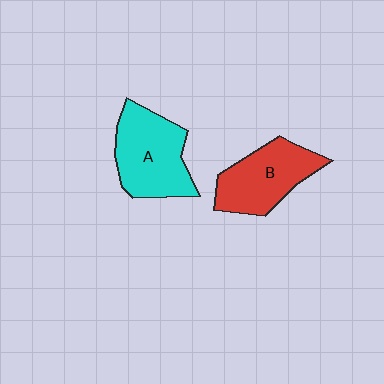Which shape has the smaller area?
Shape B (red).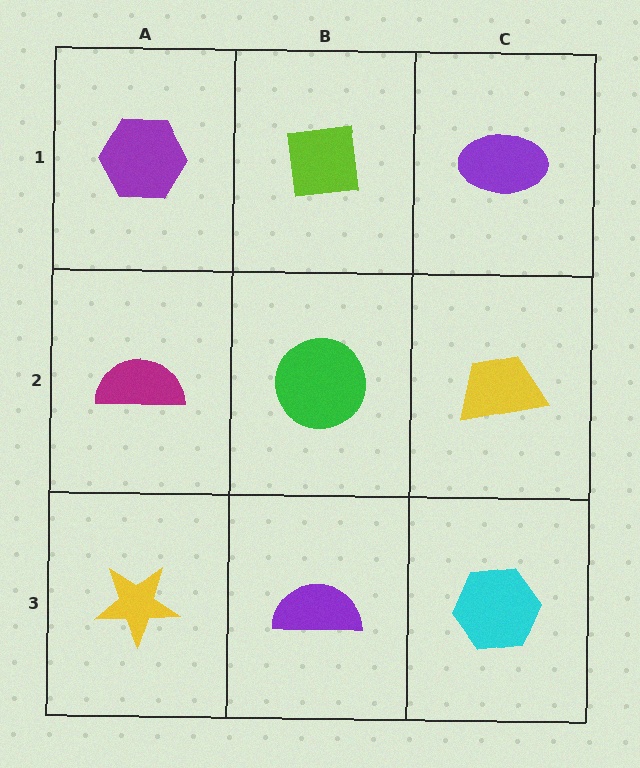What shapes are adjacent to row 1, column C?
A yellow trapezoid (row 2, column C), a lime square (row 1, column B).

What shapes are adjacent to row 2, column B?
A lime square (row 1, column B), a purple semicircle (row 3, column B), a magenta semicircle (row 2, column A), a yellow trapezoid (row 2, column C).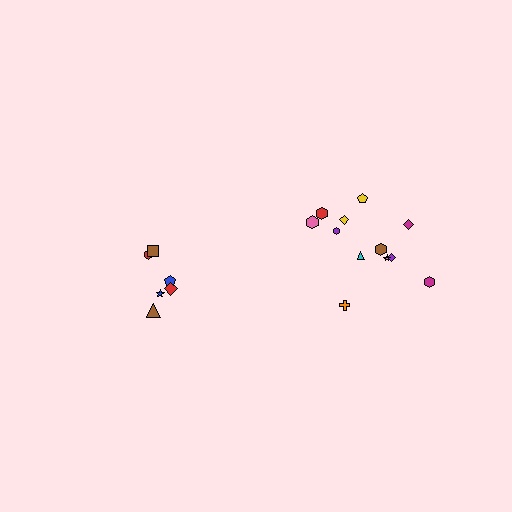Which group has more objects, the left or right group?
The right group.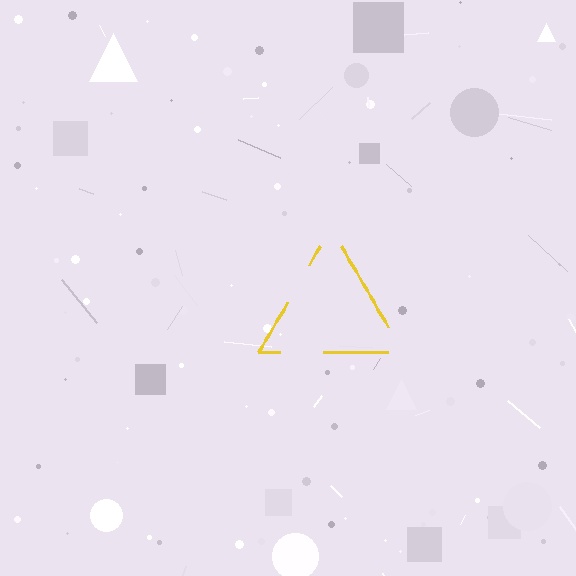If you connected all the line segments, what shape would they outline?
They would outline a triangle.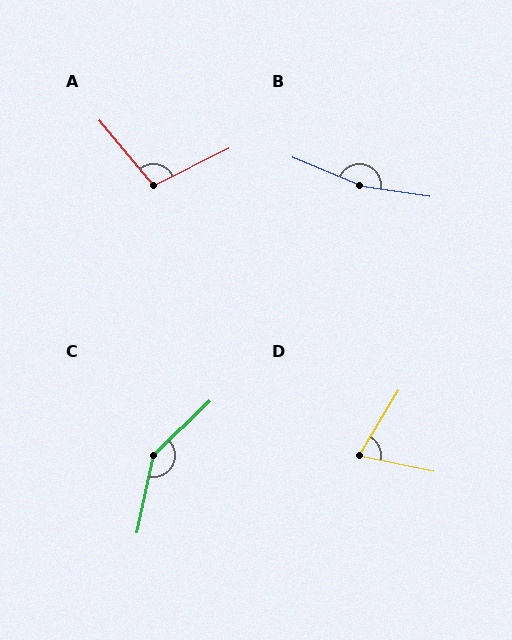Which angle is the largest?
B, at approximately 166 degrees.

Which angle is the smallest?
D, at approximately 70 degrees.